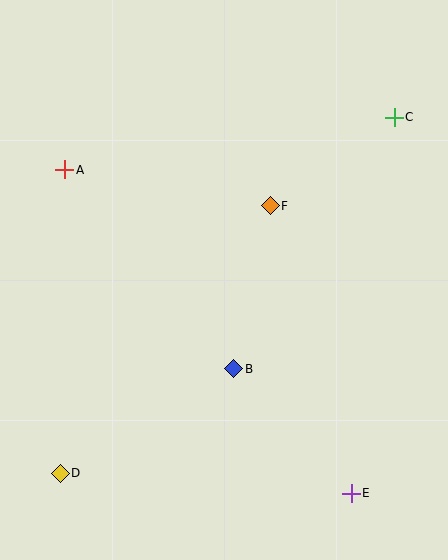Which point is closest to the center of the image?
Point F at (270, 206) is closest to the center.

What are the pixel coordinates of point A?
Point A is at (65, 170).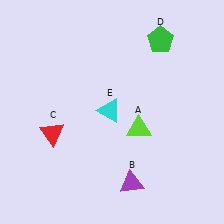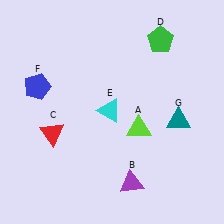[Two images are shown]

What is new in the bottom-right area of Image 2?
A teal triangle (G) was added in the bottom-right area of Image 2.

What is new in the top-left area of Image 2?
A blue pentagon (F) was added in the top-left area of Image 2.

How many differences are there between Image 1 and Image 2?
There are 2 differences between the two images.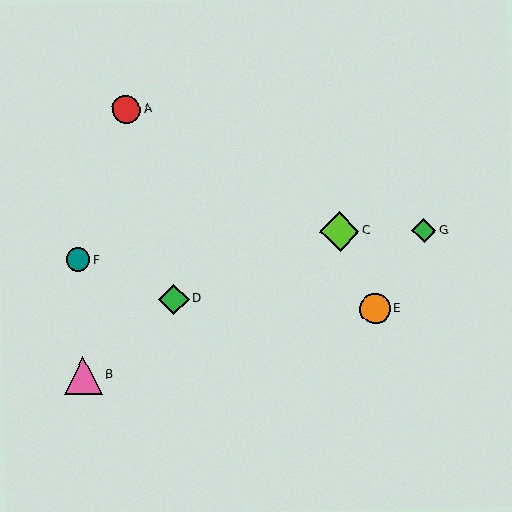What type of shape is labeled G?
Shape G is a green diamond.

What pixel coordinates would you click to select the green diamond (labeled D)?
Click at (174, 299) to select the green diamond D.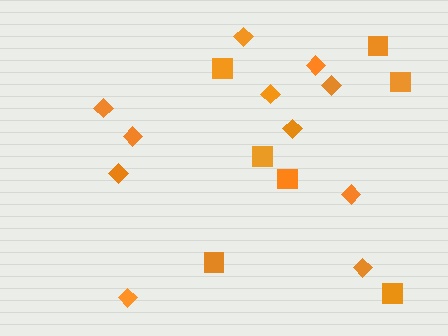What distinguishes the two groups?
There are 2 groups: one group of squares (7) and one group of diamonds (11).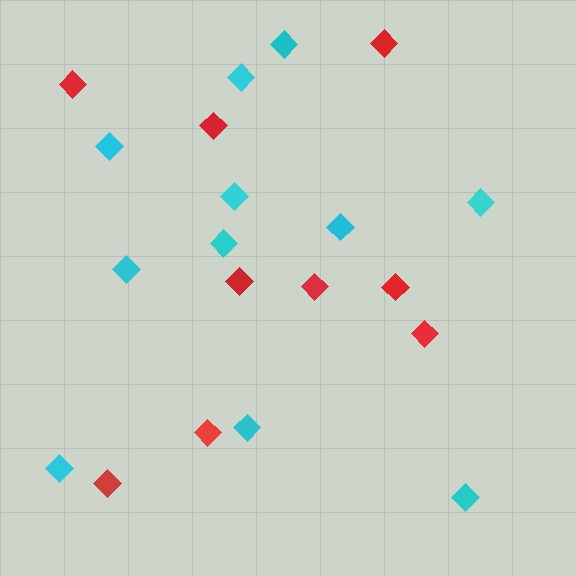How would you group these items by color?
There are 2 groups: one group of red diamonds (9) and one group of cyan diamonds (11).